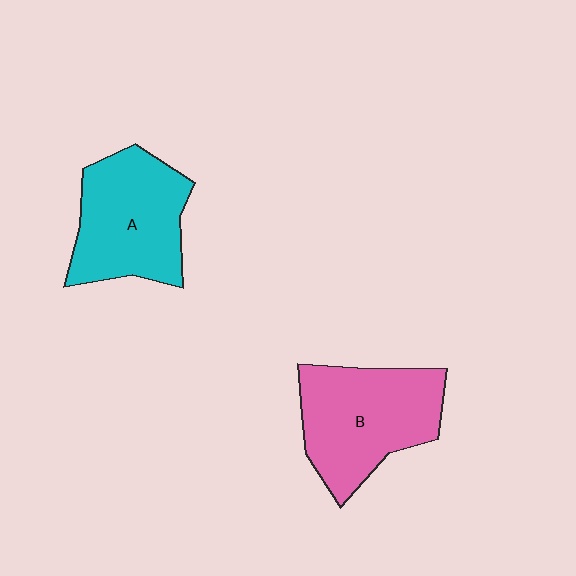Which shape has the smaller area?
Shape A (cyan).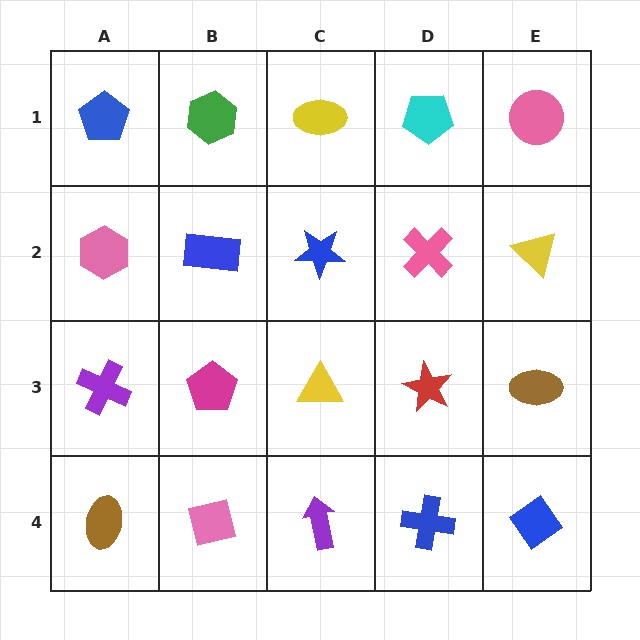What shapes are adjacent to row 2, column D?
A cyan pentagon (row 1, column D), a red star (row 3, column D), a blue star (row 2, column C), a yellow triangle (row 2, column E).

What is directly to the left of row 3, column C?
A magenta pentagon.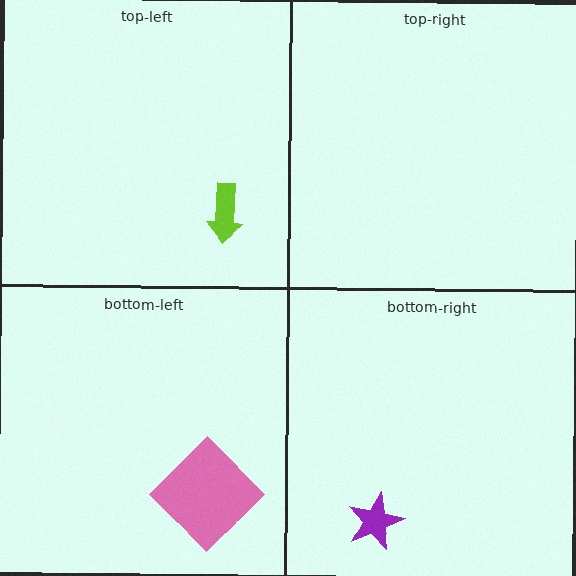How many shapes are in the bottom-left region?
1.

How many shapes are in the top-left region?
1.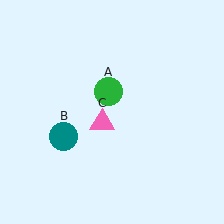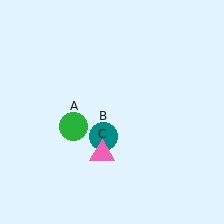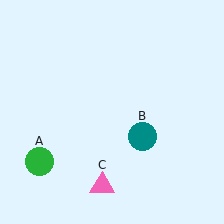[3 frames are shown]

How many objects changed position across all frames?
3 objects changed position: green circle (object A), teal circle (object B), pink triangle (object C).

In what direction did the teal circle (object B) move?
The teal circle (object B) moved right.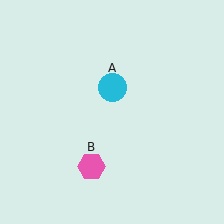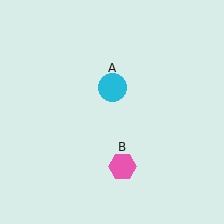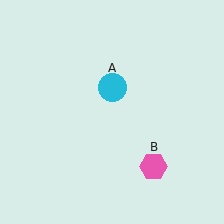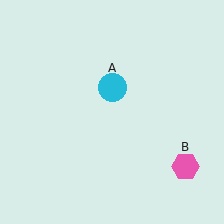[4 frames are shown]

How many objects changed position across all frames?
1 object changed position: pink hexagon (object B).